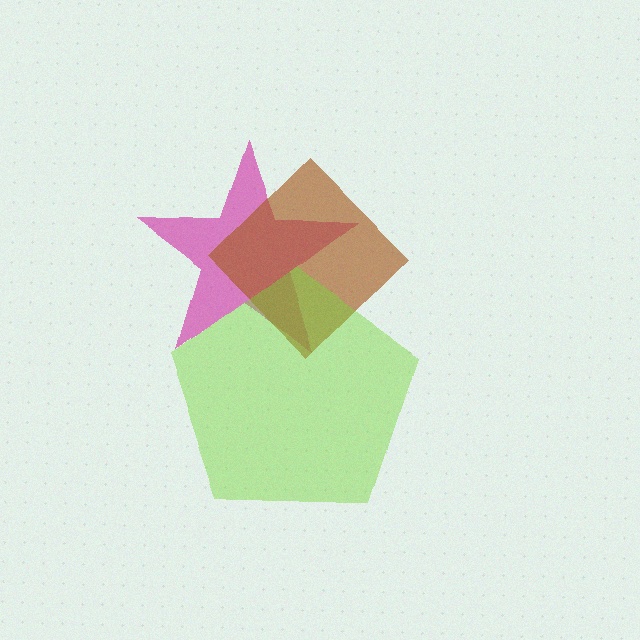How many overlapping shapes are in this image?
There are 3 overlapping shapes in the image.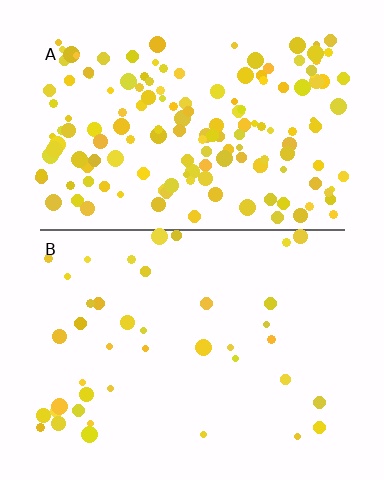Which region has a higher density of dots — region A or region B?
A (the top).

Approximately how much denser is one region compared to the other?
Approximately 3.8× — region A over region B.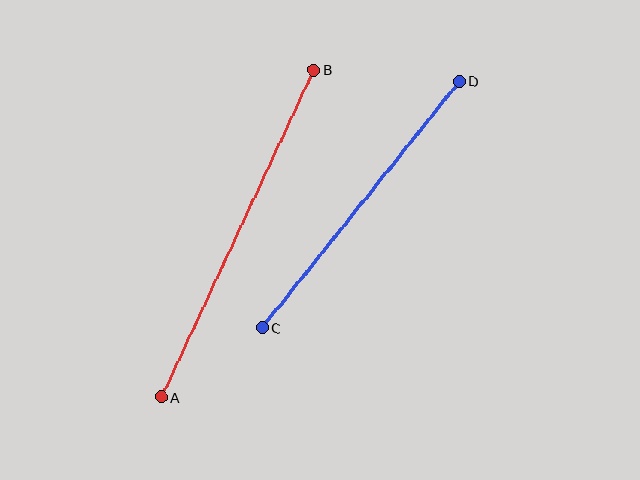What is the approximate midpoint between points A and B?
The midpoint is at approximately (238, 233) pixels.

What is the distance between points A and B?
The distance is approximately 361 pixels.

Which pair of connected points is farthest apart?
Points A and B are farthest apart.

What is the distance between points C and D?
The distance is approximately 315 pixels.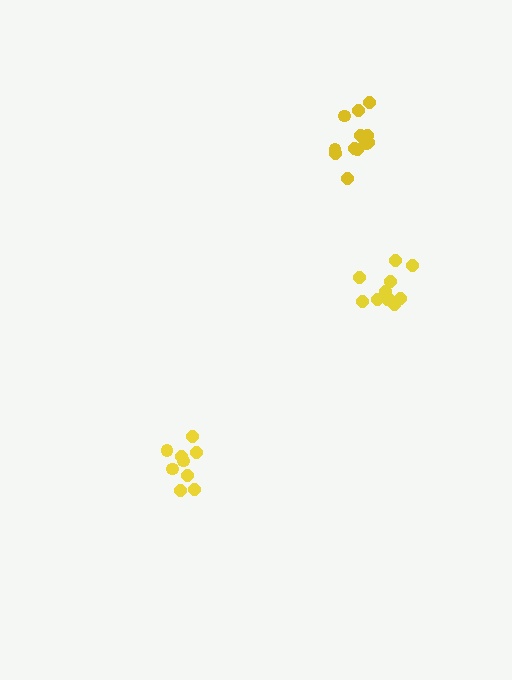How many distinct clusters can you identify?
There are 3 distinct clusters.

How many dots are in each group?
Group 1: 9 dots, Group 2: 11 dots, Group 3: 13 dots (33 total).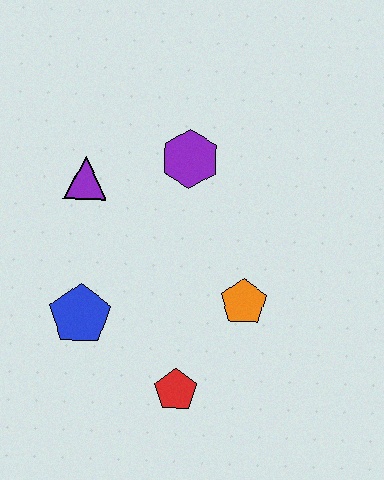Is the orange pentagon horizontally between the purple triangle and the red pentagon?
No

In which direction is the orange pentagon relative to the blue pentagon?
The orange pentagon is to the right of the blue pentagon.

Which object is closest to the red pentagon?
The orange pentagon is closest to the red pentagon.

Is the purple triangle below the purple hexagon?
Yes